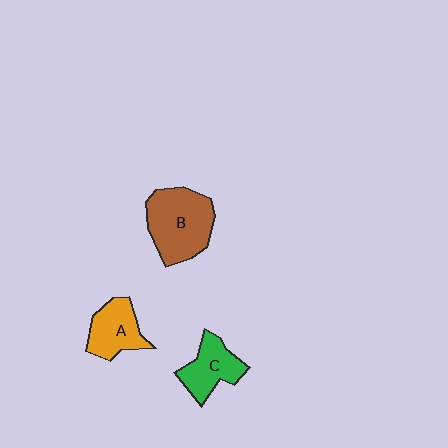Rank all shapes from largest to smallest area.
From largest to smallest: B (brown), A (orange), C (green).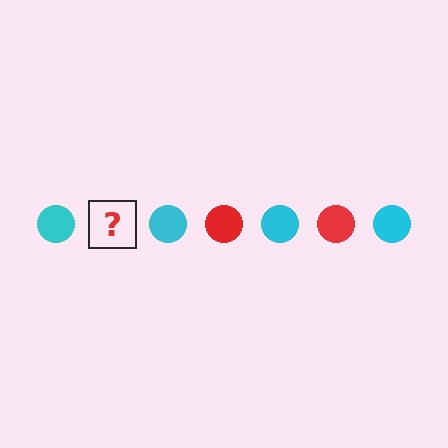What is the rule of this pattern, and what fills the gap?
The rule is that the pattern cycles through cyan, red circles. The gap should be filled with a red circle.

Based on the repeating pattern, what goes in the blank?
The blank should be a red circle.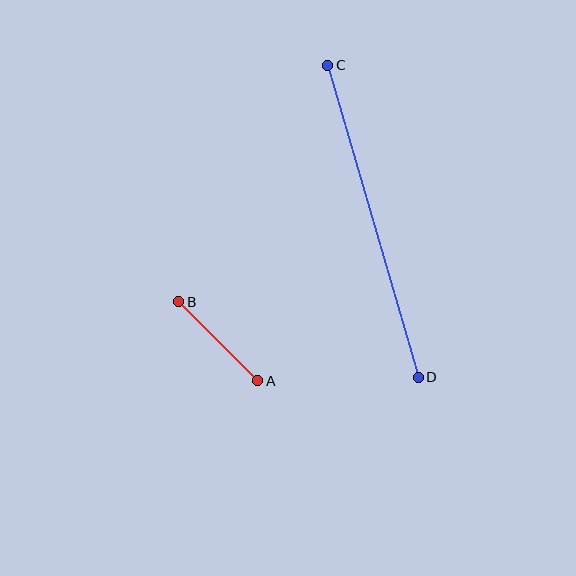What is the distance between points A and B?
The distance is approximately 111 pixels.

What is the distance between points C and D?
The distance is approximately 325 pixels.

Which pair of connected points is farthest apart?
Points C and D are farthest apart.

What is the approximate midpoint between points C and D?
The midpoint is at approximately (373, 221) pixels.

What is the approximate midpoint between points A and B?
The midpoint is at approximately (218, 341) pixels.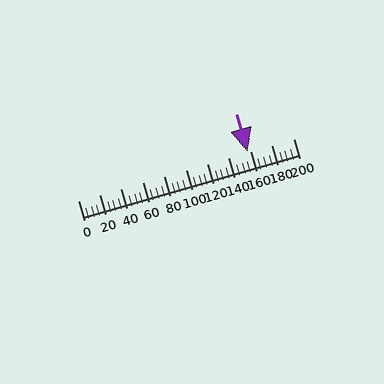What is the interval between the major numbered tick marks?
The major tick marks are spaced 20 units apart.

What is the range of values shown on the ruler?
The ruler shows values from 0 to 200.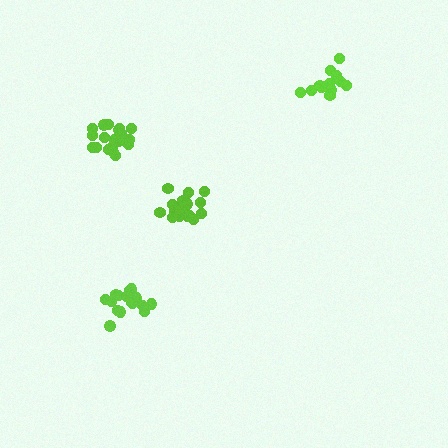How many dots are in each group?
Group 1: 18 dots, Group 2: 18 dots, Group 3: 19 dots, Group 4: 13 dots (68 total).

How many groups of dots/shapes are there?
There are 4 groups.